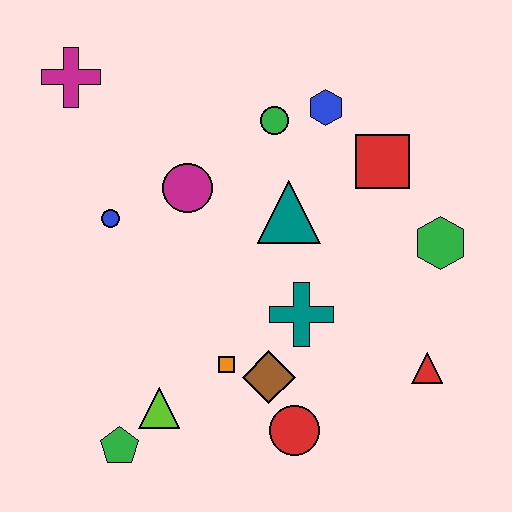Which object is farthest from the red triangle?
The magenta cross is farthest from the red triangle.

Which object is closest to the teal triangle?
The green circle is closest to the teal triangle.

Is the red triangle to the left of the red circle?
No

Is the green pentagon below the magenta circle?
Yes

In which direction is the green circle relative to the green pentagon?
The green circle is above the green pentagon.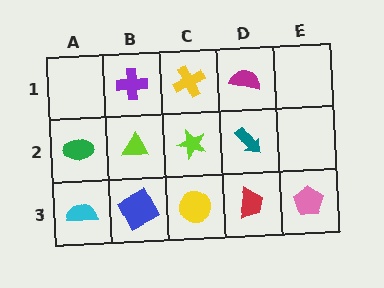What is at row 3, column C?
A yellow circle.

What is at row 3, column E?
A pink pentagon.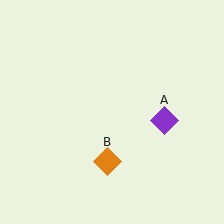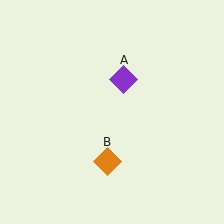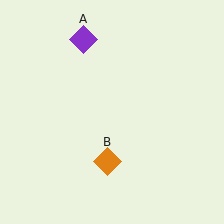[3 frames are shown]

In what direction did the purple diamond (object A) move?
The purple diamond (object A) moved up and to the left.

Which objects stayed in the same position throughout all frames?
Orange diamond (object B) remained stationary.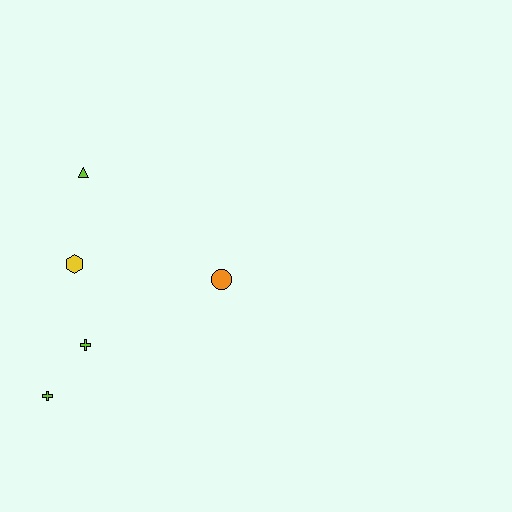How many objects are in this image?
There are 5 objects.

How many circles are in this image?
There is 1 circle.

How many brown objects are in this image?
There are no brown objects.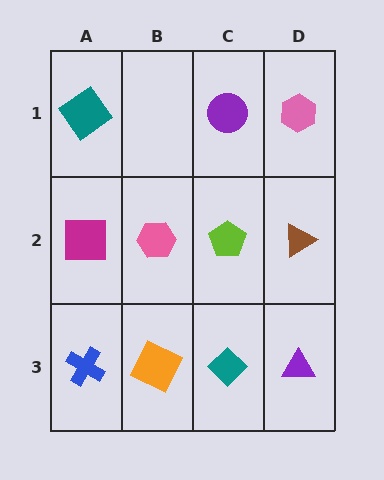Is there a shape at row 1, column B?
No, that cell is empty.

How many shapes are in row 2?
4 shapes.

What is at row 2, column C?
A lime pentagon.